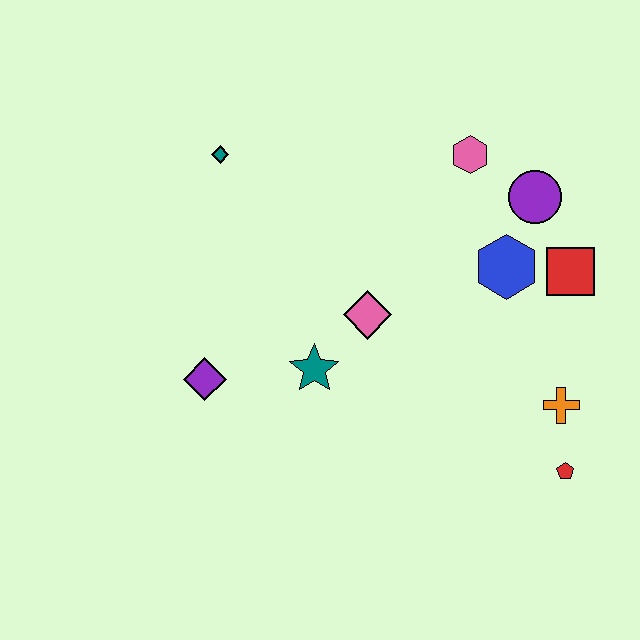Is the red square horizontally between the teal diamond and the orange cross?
No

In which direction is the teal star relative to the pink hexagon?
The teal star is below the pink hexagon.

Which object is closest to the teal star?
The pink diamond is closest to the teal star.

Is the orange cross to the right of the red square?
No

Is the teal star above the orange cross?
Yes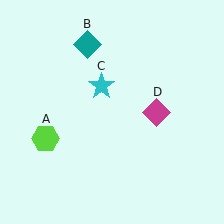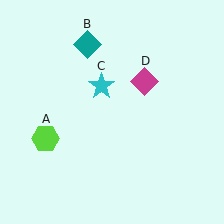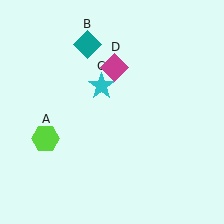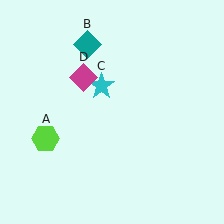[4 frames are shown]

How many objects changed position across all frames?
1 object changed position: magenta diamond (object D).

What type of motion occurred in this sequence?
The magenta diamond (object D) rotated counterclockwise around the center of the scene.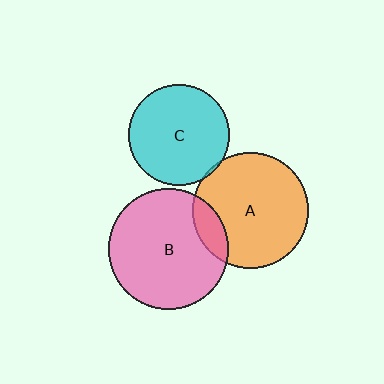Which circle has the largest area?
Circle B (pink).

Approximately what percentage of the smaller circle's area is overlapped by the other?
Approximately 15%.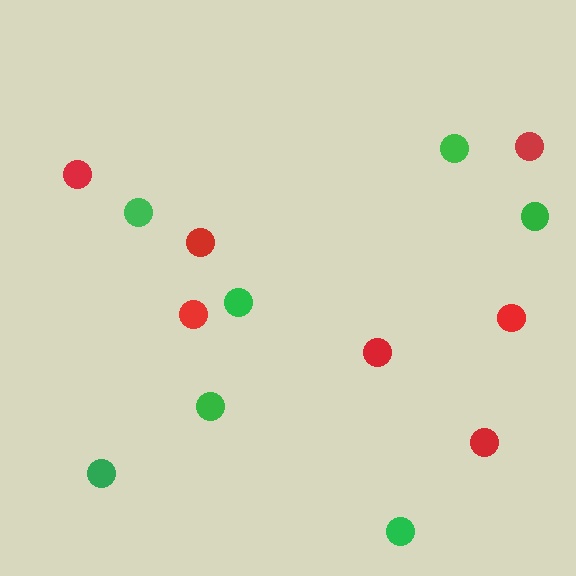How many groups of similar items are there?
There are 2 groups: one group of green circles (7) and one group of red circles (7).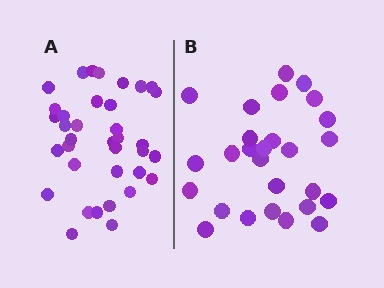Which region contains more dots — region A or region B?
Region A (the left region) has more dots.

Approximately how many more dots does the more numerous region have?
Region A has roughly 8 or so more dots than region B.